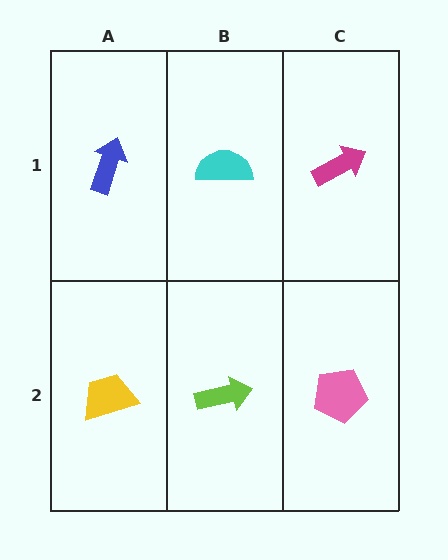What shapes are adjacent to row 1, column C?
A pink pentagon (row 2, column C), a cyan semicircle (row 1, column B).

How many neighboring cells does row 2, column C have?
2.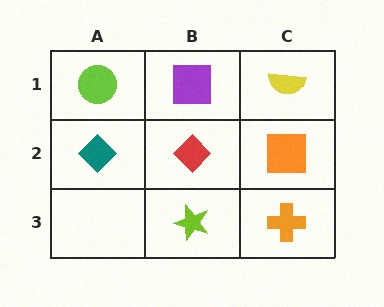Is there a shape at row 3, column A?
No, that cell is empty.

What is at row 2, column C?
An orange square.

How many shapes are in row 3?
2 shapes.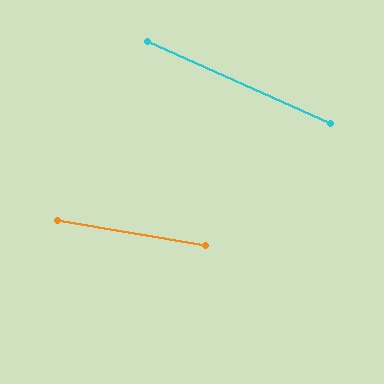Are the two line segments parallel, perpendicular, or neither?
Neither parallel nor perpendicular — they differ by about 15°.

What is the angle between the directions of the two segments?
Approximately 15 degrees.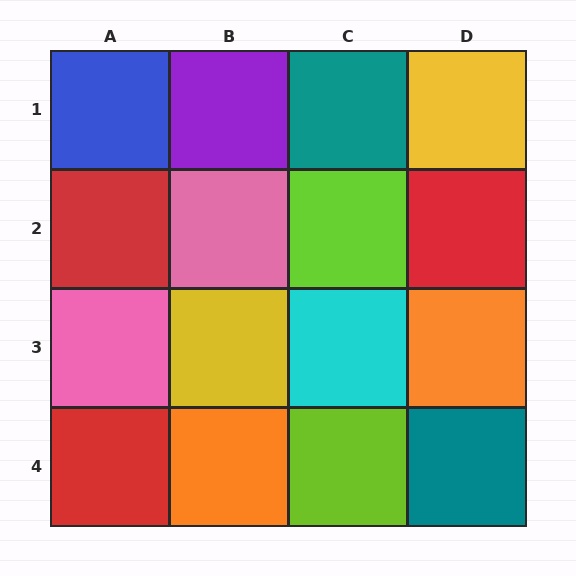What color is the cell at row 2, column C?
Lime.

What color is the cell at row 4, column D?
Teal.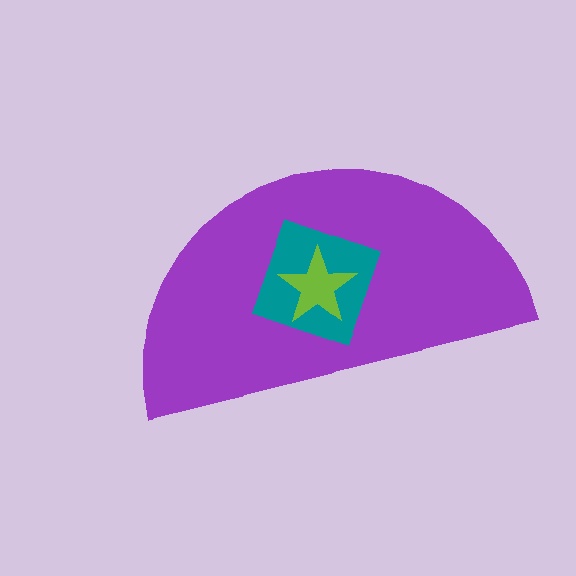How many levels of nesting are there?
3.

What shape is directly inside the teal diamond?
The lime star.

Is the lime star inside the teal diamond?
Yes.